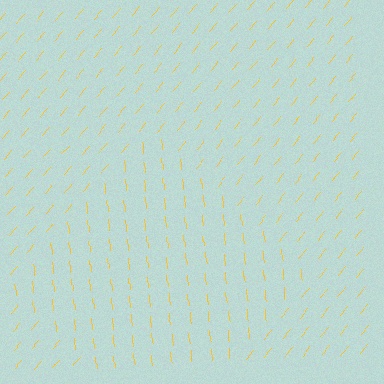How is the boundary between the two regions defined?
The boundary is defined purely by a change in line orientation (approximately 45 degrees difference). All lines are the same color and thickness.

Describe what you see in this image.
The image is filled with small yellow line segments. A diamond region in the image has lines oriented differently from the surrounding lines, creating a visible texture boundary.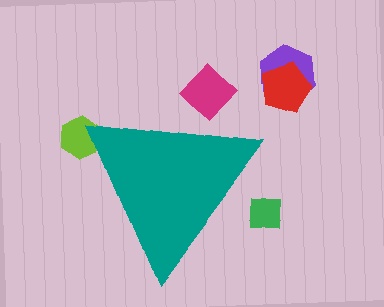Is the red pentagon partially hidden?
No, the red pentagon is fully visible.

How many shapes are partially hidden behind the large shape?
3 shapes are partially hidden.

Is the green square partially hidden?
Yes, the green square is partially hidden behind the teal triangle.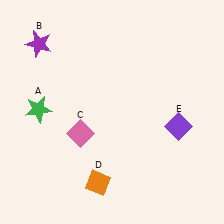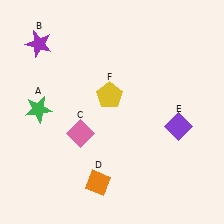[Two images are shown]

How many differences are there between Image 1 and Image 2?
There is 1 difference between the two images.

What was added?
A yellow pentagon (F) was added in Image 2.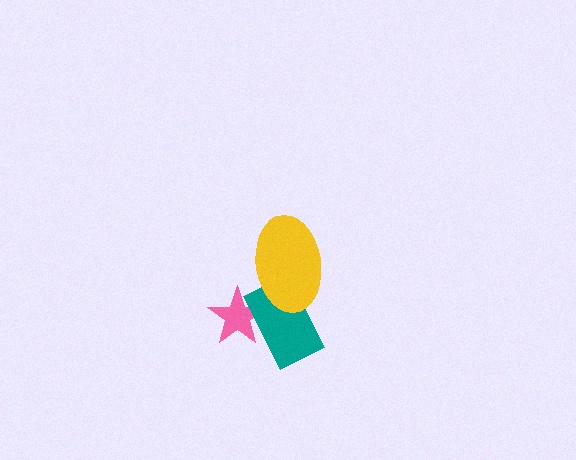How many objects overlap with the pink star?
1 object overlaps with the pink star.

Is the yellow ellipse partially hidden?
No, no other shape covers it.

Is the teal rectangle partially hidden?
Yes, it is partially covered by another shape.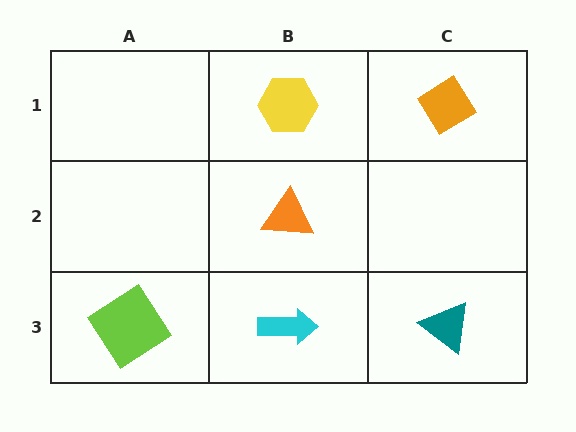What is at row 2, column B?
An orange triangle.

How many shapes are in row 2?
1 shape.